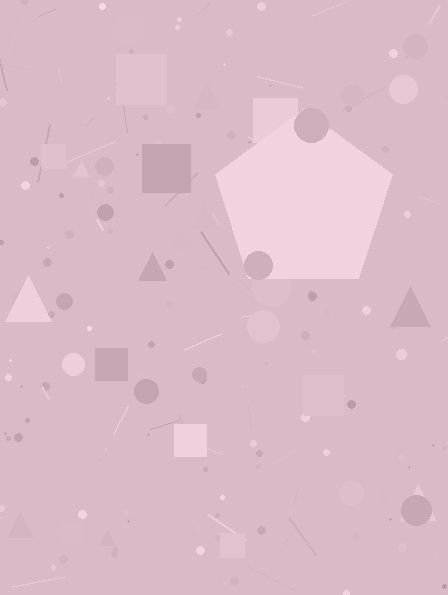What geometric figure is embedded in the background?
A pentagon is embedded in the background.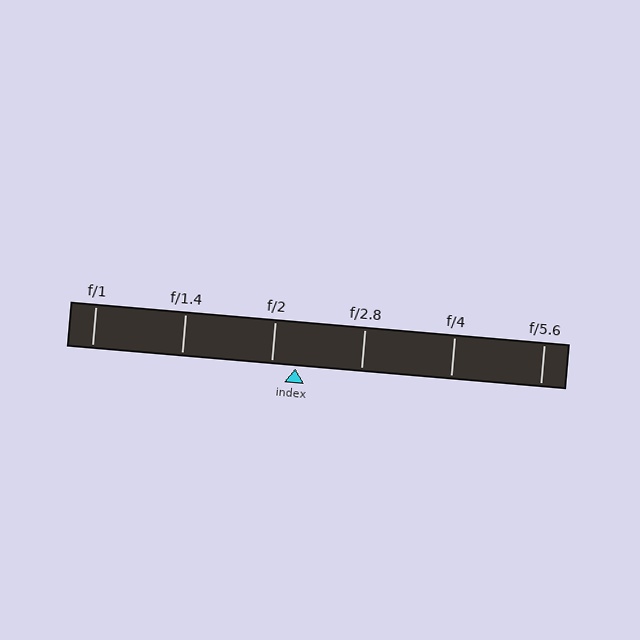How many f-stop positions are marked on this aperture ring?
There are 6 f-stop positions marked.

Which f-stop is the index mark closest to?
The index mark is closest to f/2.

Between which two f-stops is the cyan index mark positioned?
The index mark is between f/2 and f/2.8.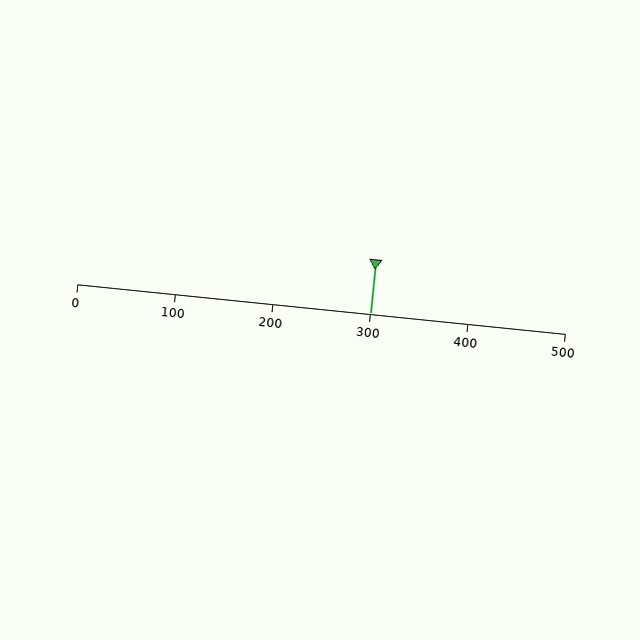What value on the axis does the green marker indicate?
The marker indicates approximately 300.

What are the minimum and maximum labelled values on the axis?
The axis runs from 0 to 500.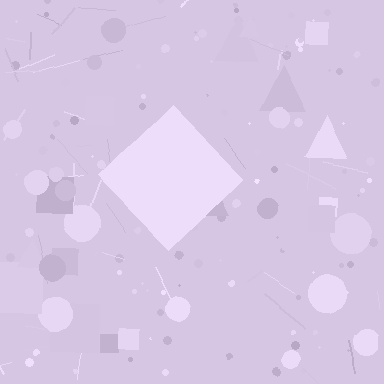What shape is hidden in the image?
A diamond is hidden in the image.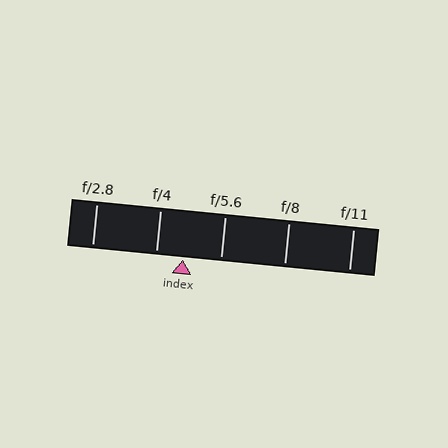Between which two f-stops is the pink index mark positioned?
The index mark is between f/4 and f/5.6.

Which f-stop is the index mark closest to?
The index mark is closest to f/4.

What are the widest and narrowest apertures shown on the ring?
The widest aperture shown is f/2.8 and the narrowest is f/11.